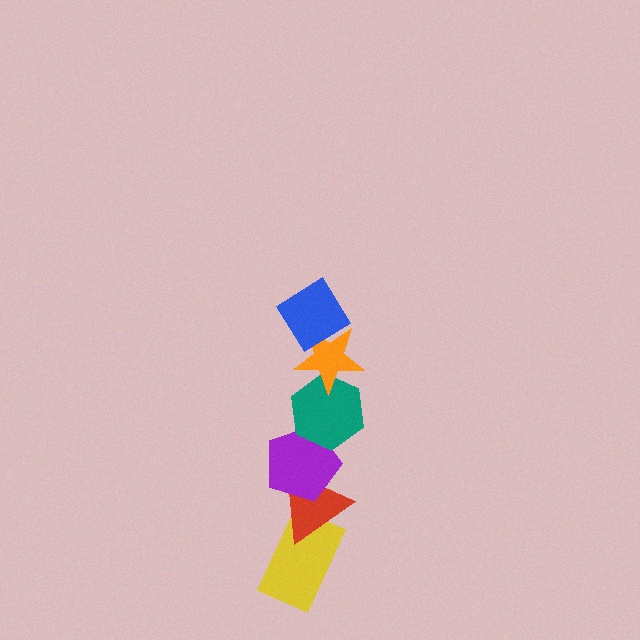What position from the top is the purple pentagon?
The purple pentagon is 4th from the top.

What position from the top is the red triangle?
The red triangle is 5th from the top.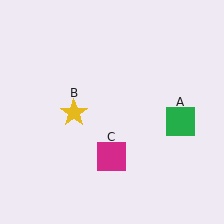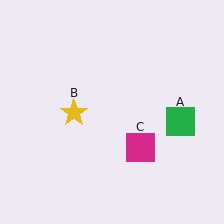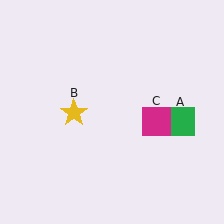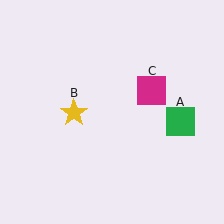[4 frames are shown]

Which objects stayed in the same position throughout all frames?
Green square (object A) and yellow star (object B) remained stationary.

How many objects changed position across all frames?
1 object changed position: magenta square (object C).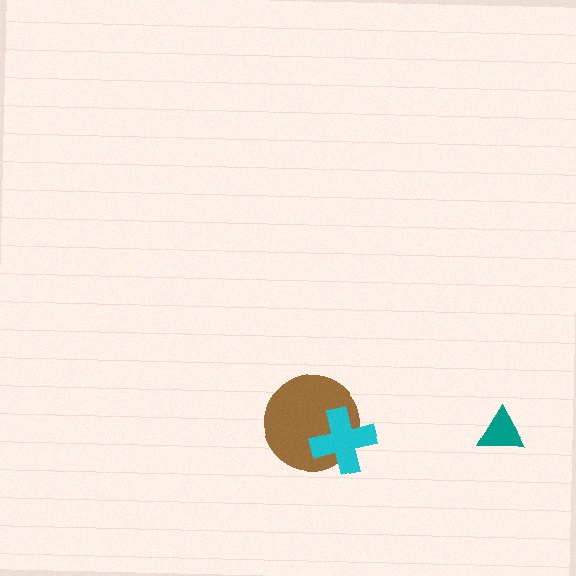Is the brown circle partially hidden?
Yes, it is partially covered by another shape.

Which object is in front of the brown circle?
The cyan cross is in front of the brown circle.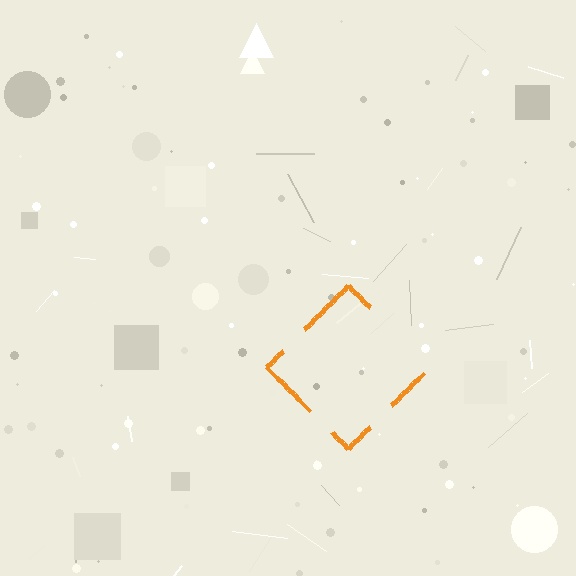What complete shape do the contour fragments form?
The contour fragments form a diamond.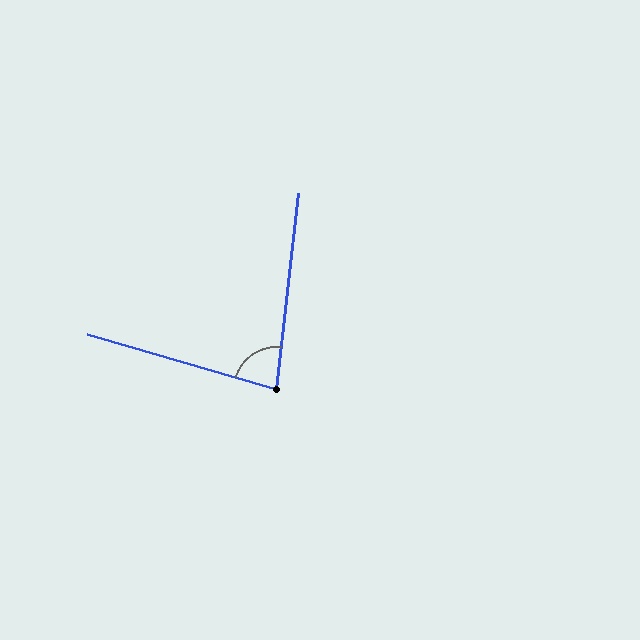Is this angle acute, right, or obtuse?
It is acute.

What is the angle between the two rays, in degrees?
Approximately 80 degrees.